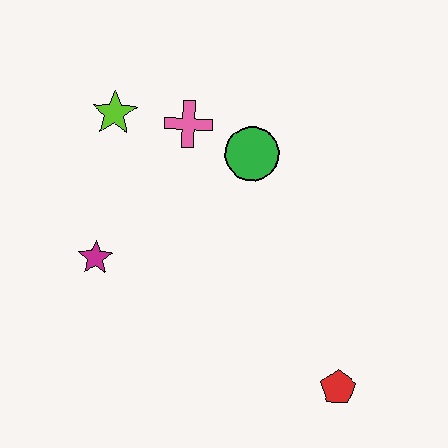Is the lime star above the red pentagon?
Yes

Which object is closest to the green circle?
The pink cross is closest to the green circle.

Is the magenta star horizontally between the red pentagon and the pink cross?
No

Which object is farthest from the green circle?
The red pentagon is farthest from the green circle.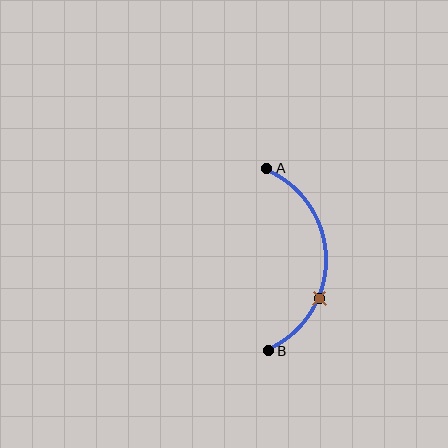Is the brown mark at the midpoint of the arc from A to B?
No. The brown mark lies on the arc but is closer to endpoint B. The arc midpoint would be at the point on the curve equidistant along the arc from both A and B.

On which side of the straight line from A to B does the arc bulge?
The arc bulges to the right of the straight line connecting A and B.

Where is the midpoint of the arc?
The arc midpoint is the point on the curve farthest from the straight line joining A and B. It sits to the right of that line.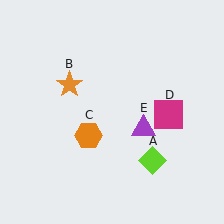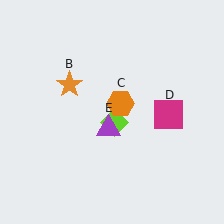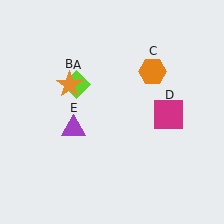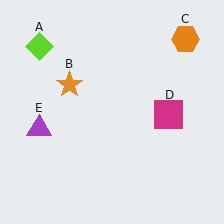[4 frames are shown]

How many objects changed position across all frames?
3 objects changed position: lime diamond (object A), orange hexagon (object C), purple triangle (object E).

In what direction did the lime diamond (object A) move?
The lime diamond (object A) moved up and to the left.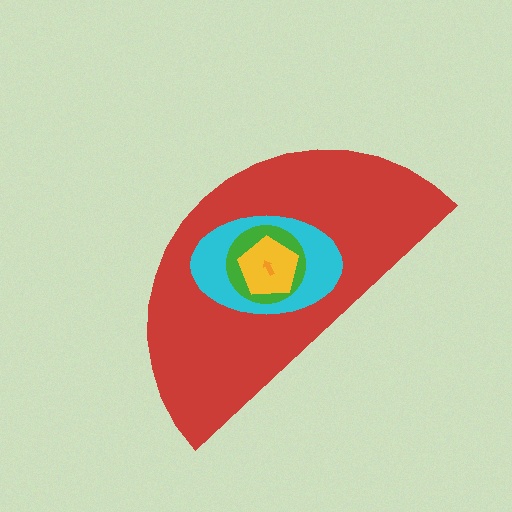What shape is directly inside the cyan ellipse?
The green circle.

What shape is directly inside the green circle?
The yellow pentagon.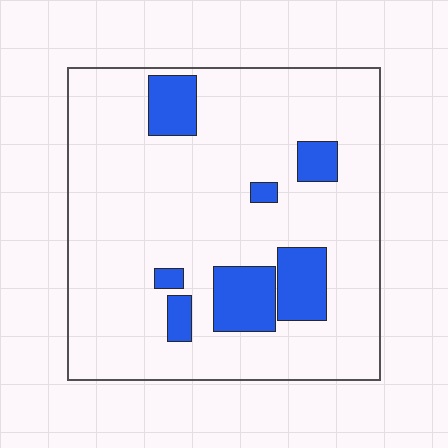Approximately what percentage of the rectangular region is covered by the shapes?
Approximately 15%.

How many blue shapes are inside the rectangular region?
7.